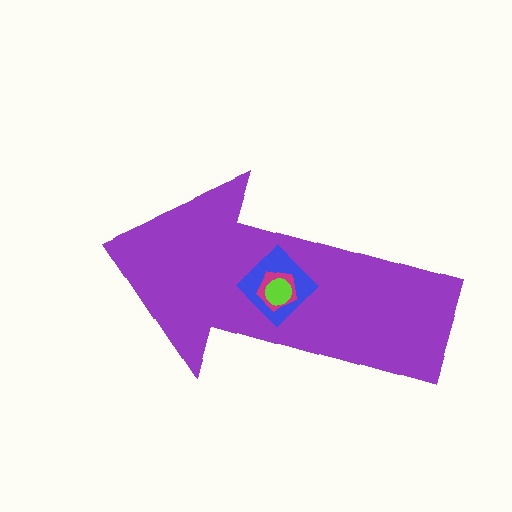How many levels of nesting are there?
4.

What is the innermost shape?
The lime circle.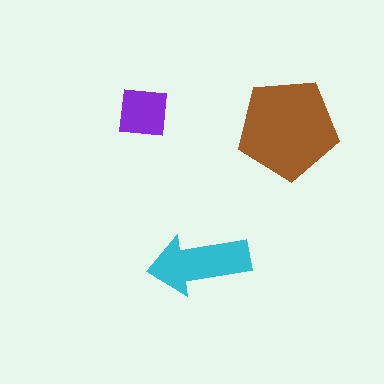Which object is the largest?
The brown pentagon.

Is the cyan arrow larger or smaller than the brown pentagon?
Smaller.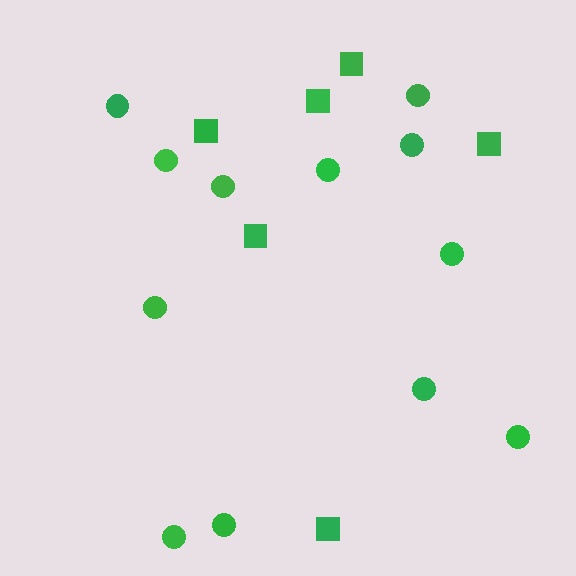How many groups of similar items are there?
There are 2 groups: one group of circles (12) and one group of squares (6).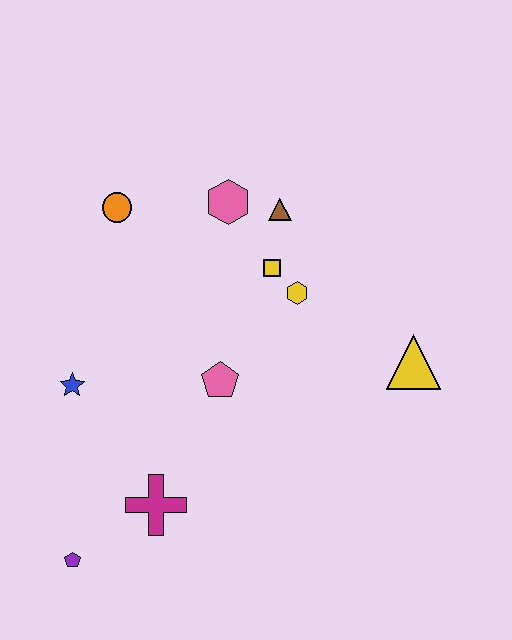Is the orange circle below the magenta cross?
No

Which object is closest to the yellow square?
The yellow hexagon is closest to the yellow square.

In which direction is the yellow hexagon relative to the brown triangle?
The yellow hexagon is below the brown triangle.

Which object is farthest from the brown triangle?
The purple pentagon is farthest from the brown triangle.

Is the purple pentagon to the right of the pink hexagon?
No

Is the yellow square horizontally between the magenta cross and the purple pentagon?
No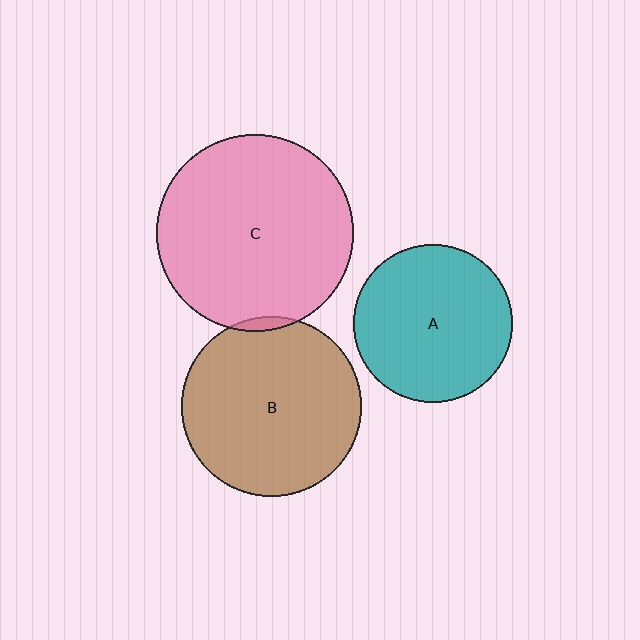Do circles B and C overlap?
Yes.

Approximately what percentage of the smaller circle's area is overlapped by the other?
Approximately 5%.